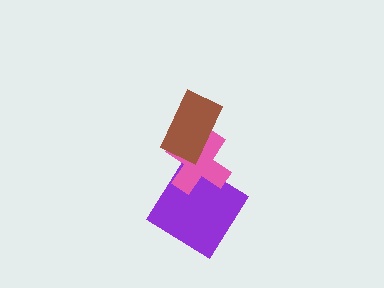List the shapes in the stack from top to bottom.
From top to bottom: the brown rectangle, the pink cross, the purple diamond.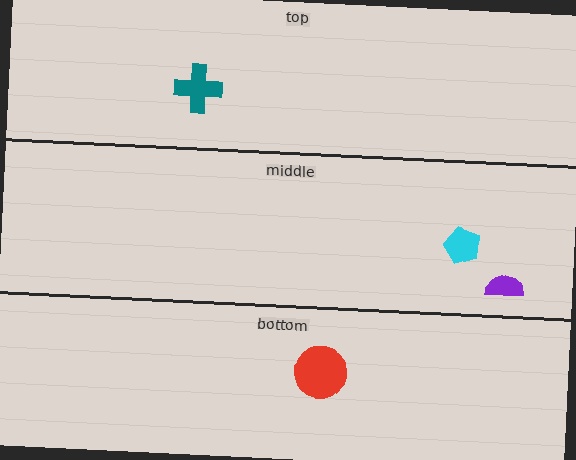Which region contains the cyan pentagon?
The middle region.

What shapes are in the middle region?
The cyan pentagon, the purple semicircle.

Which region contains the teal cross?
The top region.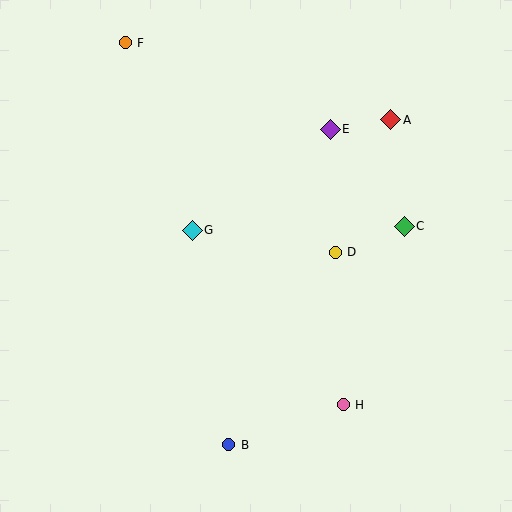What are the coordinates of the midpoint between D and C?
The midpoint between D and C is at (370, 239).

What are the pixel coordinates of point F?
Point F is at (125, 43).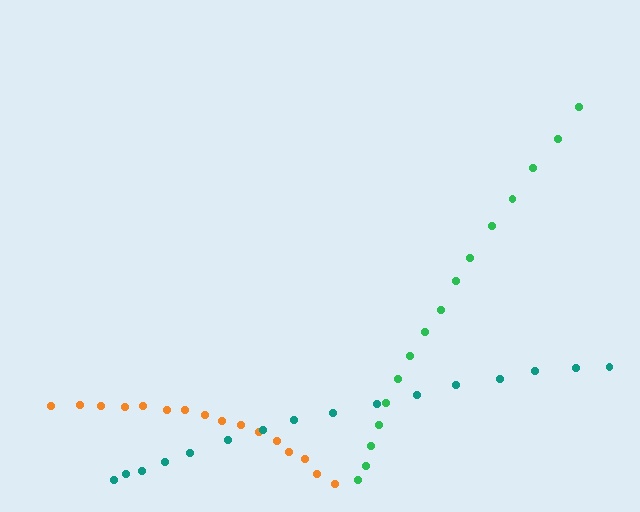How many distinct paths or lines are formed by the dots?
There are 3 distinct paths.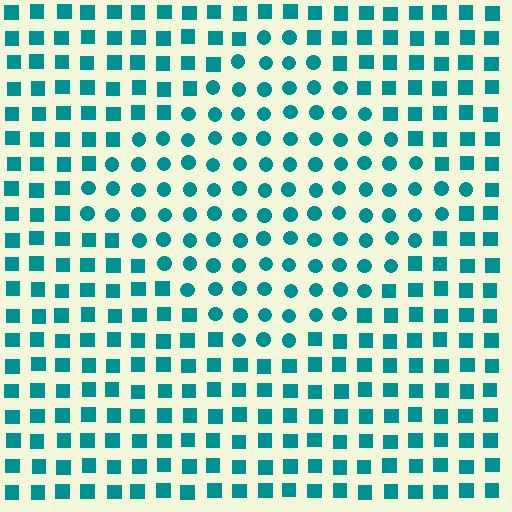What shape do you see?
I see a diamond.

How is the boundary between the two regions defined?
The boundary is defined by a change in element shape: circles inside vs. squares outside. All elements share the same color and spacing.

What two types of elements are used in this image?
The image uses circles inside the diamond region and squares outside it.